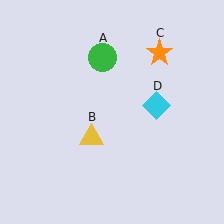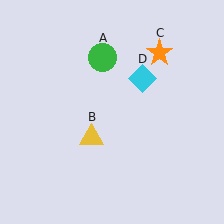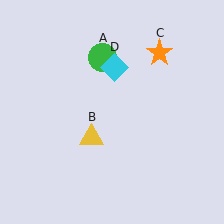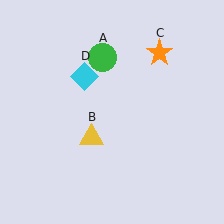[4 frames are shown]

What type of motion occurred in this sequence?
The cyan diamond (object D) rotated counterclockwise around the center of the scene.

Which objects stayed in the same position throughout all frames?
Green circle (object A) and yellow triangle (object B) and orange star (object C) remained stationary.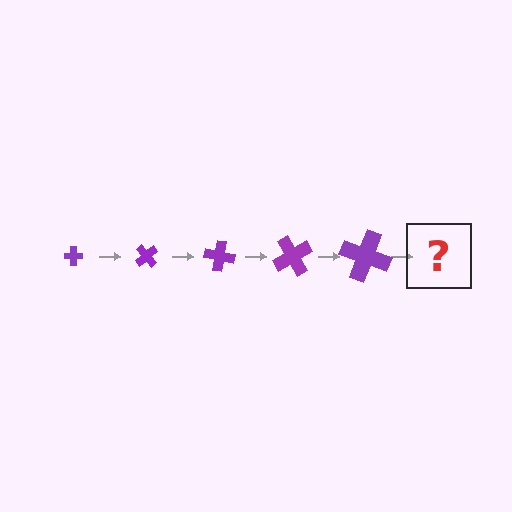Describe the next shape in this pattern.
It should be a cross, larger than the previous one and rotated 250 degrees from the start.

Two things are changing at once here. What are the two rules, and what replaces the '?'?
The two rules are that the cross grows larger each step and it rotates 50 degrees each step. The '?' should be a cross, larger than the previous one and rotated 250 degrees from the start.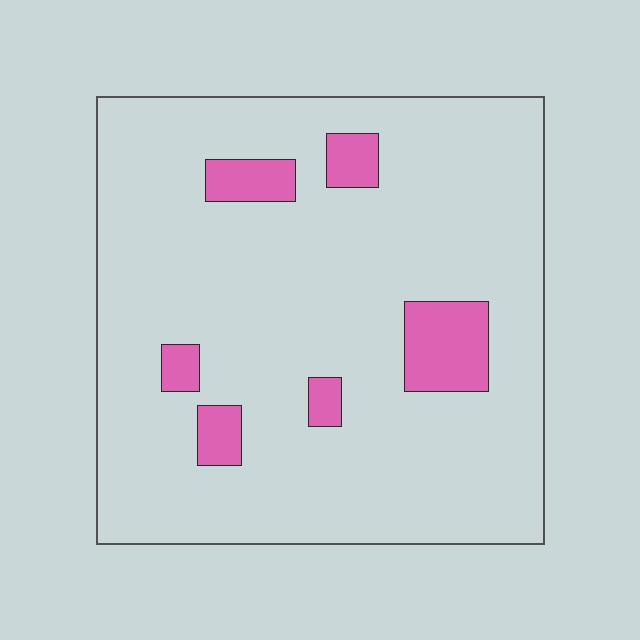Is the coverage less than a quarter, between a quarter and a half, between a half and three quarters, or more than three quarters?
Less than a quarter.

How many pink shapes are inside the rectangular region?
6.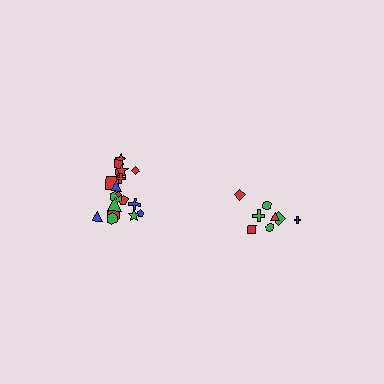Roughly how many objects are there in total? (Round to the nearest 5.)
Roughly 25 objects in total.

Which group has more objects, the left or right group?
The left group.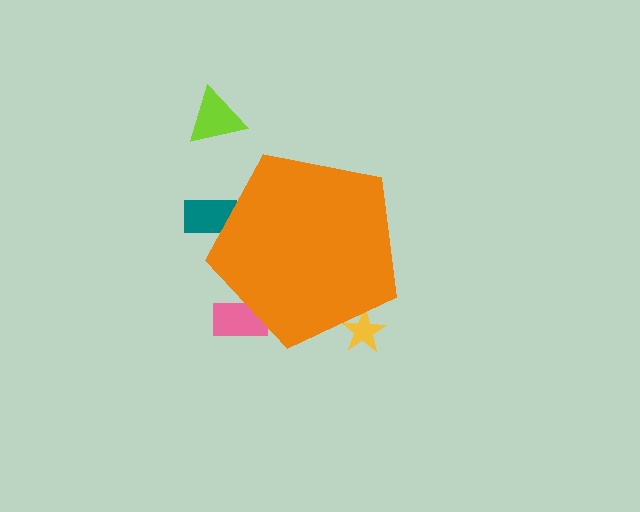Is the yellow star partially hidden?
Yes, the yellow star is partially hidden behind the orange pentagon.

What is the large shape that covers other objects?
An orange pentagon.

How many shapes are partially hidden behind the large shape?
3 shapes are partially hidden.